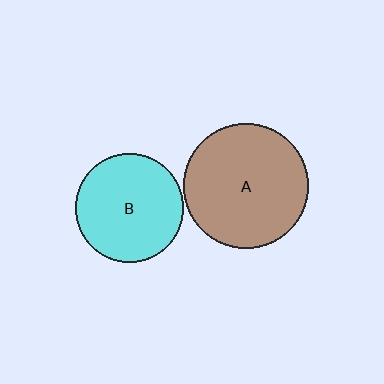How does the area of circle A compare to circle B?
Approximately 1.3 times.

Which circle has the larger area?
Circle A (brown).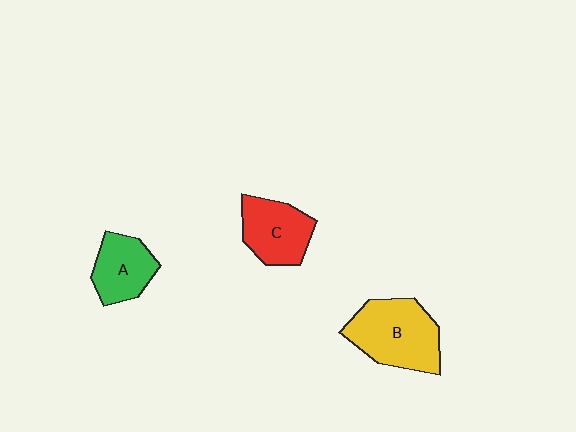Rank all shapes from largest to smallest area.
From largest to smallest: B (yellow), C (red), A (green).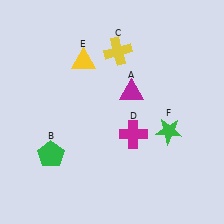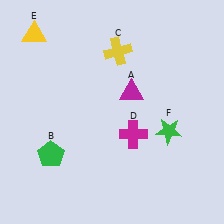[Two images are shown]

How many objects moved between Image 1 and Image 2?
1 object moved between the two images.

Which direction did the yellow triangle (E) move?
The yellow triangle (E) moved left.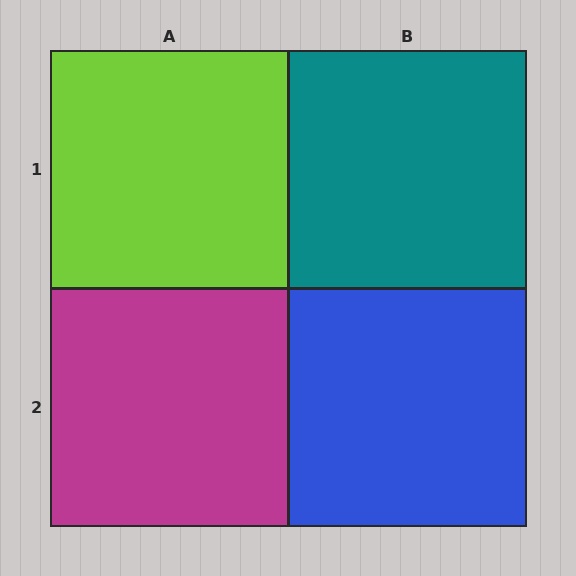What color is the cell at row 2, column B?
Blue.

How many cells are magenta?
1 cell is magenta.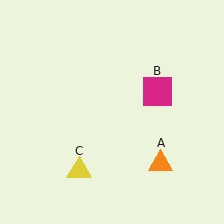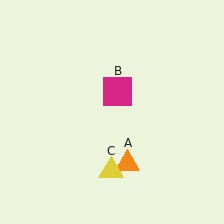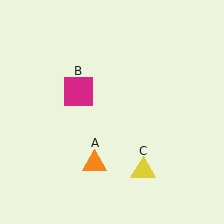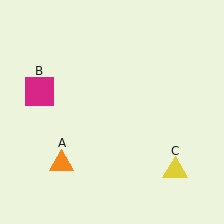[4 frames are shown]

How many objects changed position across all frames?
3 objects changed position: orange triangle (object A), magenta square (object B), yellow triangle (object C).